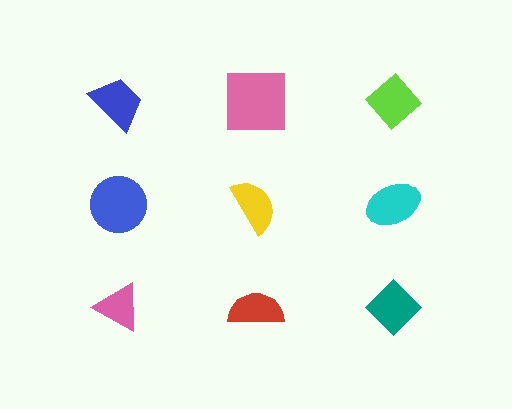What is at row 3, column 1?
A pink triangle.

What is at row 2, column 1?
A blue circle.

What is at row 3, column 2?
A red semicircle.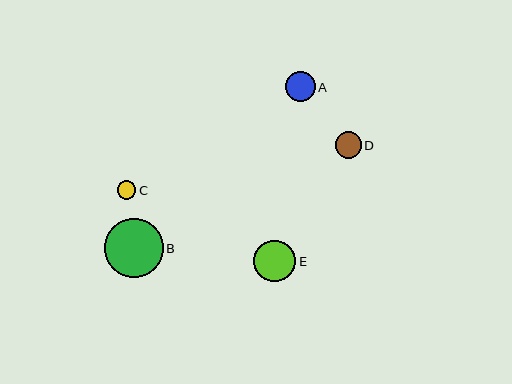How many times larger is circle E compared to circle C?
Circle E is approximately 2.3 times the size of circle C.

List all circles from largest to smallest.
From largest to smallest: B, E, A, D, C.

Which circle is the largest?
Circle B is the largest with a size of approximately 59 pixels.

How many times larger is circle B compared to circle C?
Circle B is approximately 3.2 times the size of circle C.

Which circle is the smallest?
Circle C is the smallest with a size of approximately 18 pixels.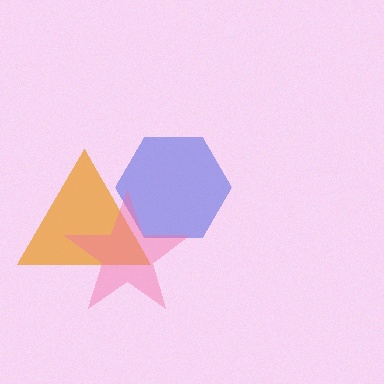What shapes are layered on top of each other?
The layered shapes are: a blue hexagon, an orange triangle, a pink star.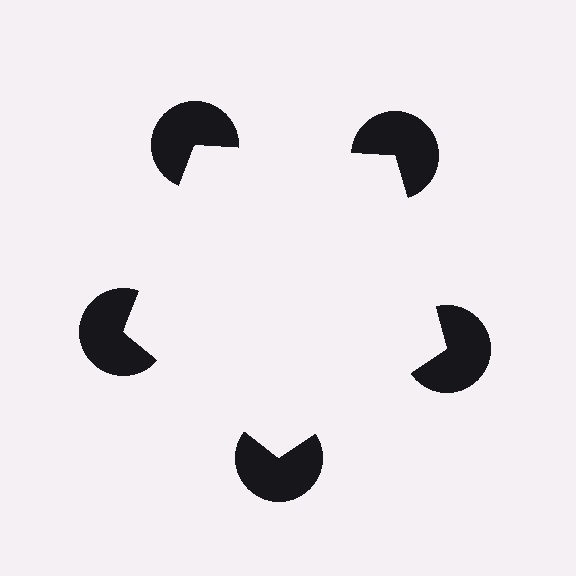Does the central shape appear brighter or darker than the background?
It typically appears slightly brighter than the background, even though no actual brightness change is drawn.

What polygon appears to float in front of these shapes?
An illusory pentagon — its edges are inferred from the aligned wedge cuts in the pac-man discs, not physically drawn.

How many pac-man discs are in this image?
There are 5 — one at each vertex of the illusory pentagon.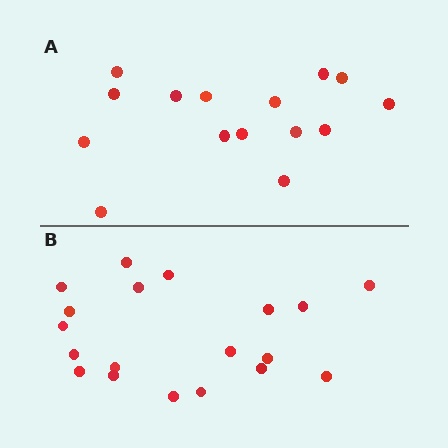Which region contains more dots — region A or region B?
Region B (the bottom region) has more dots.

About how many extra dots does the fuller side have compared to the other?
Region B has about 4 more dots than region A.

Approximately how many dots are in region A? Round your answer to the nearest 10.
About 20 dots. (The exact count is 15, which rounds to 20.)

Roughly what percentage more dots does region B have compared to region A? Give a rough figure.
About 25% more.